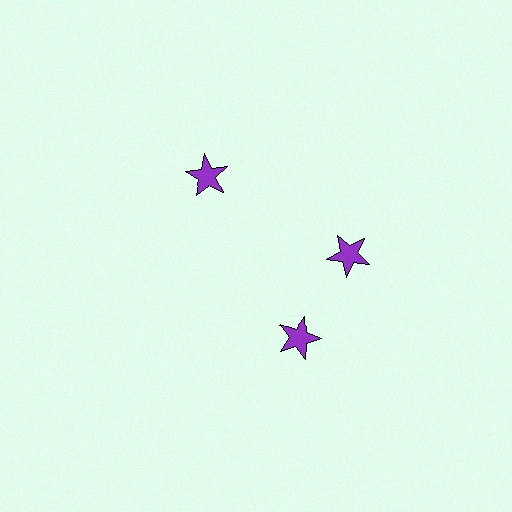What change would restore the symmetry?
The symmetry would be restored by rotating it back into even spacing with its neighbors so that all 3 stars sit at equal angles and equal distance from the center.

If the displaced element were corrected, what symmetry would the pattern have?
It would have 3-fold rotational symmetry — the pattern would map onto itself every 120 degrees.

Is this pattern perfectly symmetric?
No. The 3 purple stars are arranged in a ring, but one element near the 7 o'clock position is rotated out of alignment along the ring, breaking the 3-fold rotational symmetry.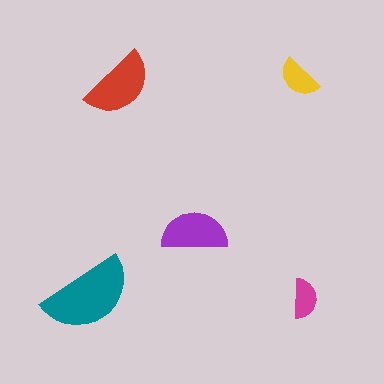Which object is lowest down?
The magenta semicircle is bottommost.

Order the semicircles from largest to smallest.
the teal one, the red one, the purple one, the yellow one, the magenta one.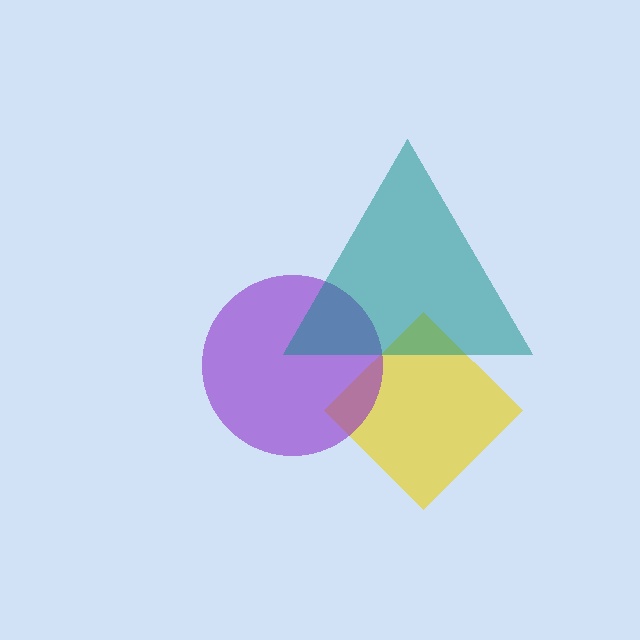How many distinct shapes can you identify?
There are 3 distinct shapes: a yellow diamond, a purple circle, a teal triangle.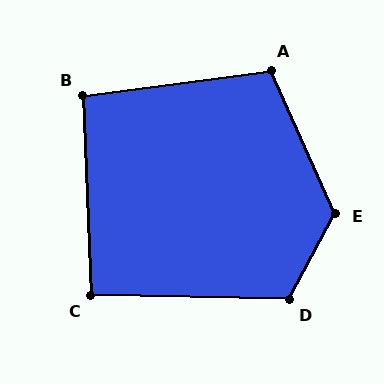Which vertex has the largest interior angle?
E, at approximately 128 degrees.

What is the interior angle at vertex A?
Approximately 106 degrees (obtuse).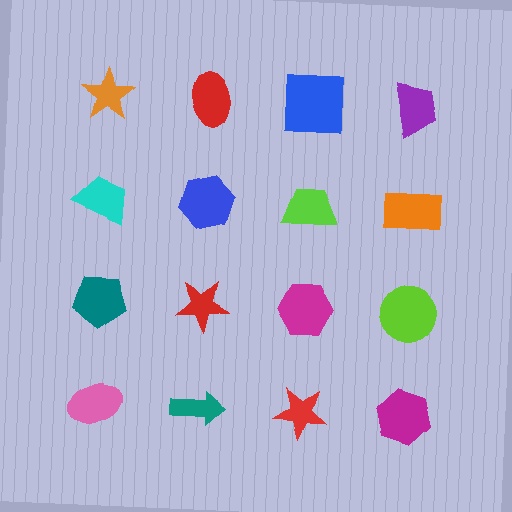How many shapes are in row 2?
4 shapes.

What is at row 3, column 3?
A magenta hexagon.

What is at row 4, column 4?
A magenta hexagon.